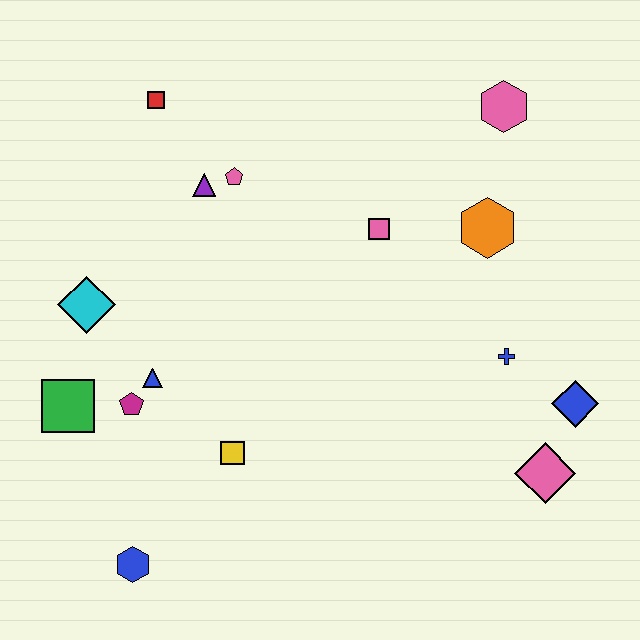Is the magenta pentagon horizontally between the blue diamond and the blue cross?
No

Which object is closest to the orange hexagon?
The pink square is closest to the orange hexagon.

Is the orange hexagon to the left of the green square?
No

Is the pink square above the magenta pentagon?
Yes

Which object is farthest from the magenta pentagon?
The pink hexagon is farthest from the magenta pentagon.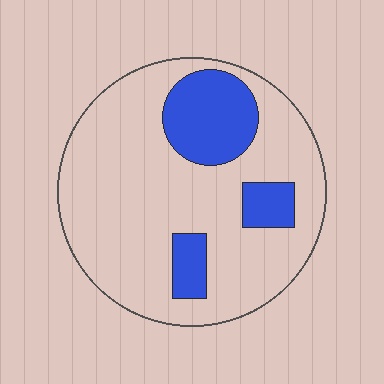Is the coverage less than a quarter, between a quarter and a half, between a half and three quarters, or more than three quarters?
Less than a quarter.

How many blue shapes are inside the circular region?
3.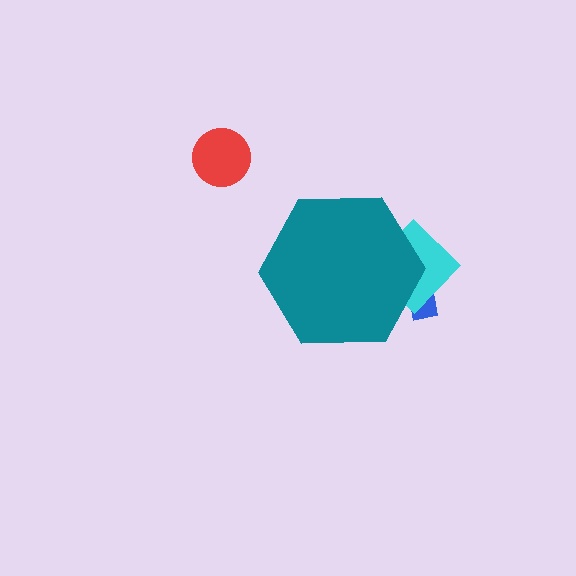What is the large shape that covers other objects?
A teal hexagon.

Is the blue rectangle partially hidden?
Yes, the blue rectangle is partially hidden behind the teal hexagon.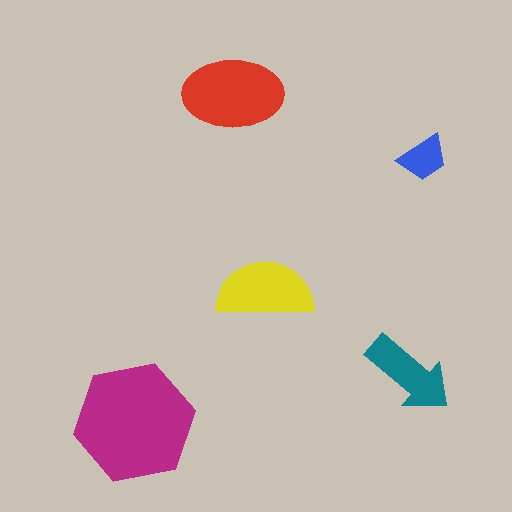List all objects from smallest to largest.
The blue trapezoid, the teal arrow, the yellow semicircle, the red ellipse, the magenta hexagon.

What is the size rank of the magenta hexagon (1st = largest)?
1st.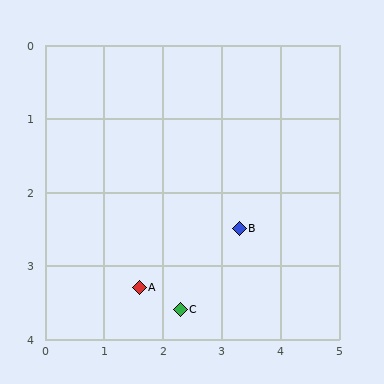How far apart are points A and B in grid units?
Points A and B are about 1.9 grid units apart.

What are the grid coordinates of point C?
Point C is at approximately (2.3, 3.6).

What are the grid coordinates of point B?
Point B is at approximately (3.3, 2.5).